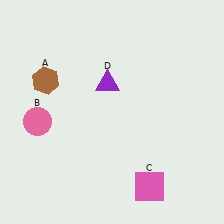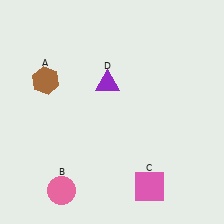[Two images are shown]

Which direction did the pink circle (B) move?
The pink circle (B) moved down.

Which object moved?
The pink circle (B) moved down.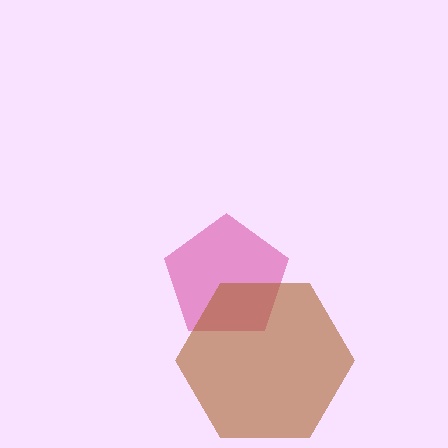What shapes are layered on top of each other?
The layered shapes are: a pink pentagon, a brown hexagon.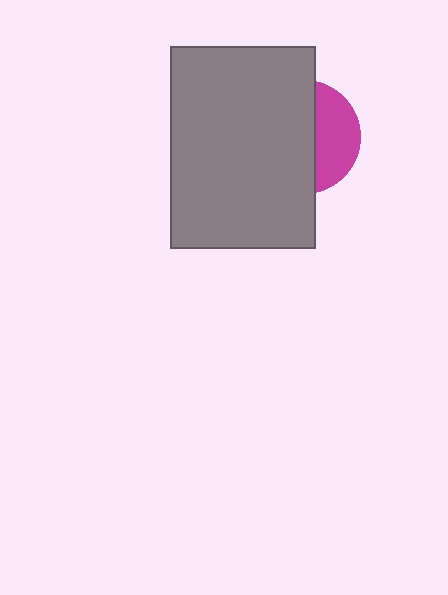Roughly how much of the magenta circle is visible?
A small part of it is visible (roughly 37%).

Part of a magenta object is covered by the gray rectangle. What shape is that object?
It is a circle.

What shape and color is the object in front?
The object in front is a gray rectangle.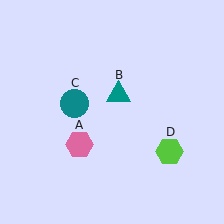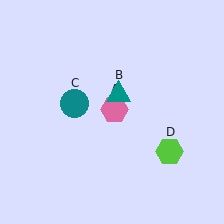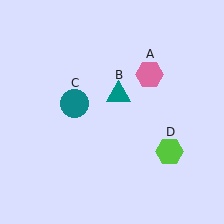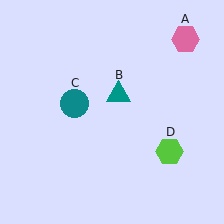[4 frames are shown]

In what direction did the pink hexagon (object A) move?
The pink hexagon (object A) moved up and to the right.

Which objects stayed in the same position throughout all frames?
Teal triangle (object B) and teal circle (object C) and lime hexagon (object D) remained stationary.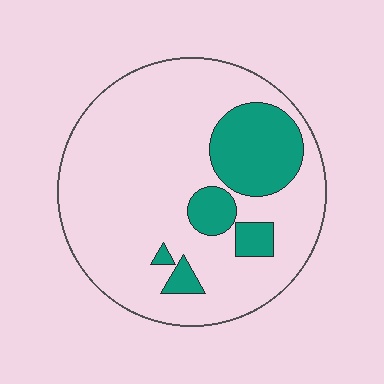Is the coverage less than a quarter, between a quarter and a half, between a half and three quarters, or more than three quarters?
Less than a quarter.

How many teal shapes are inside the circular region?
5.